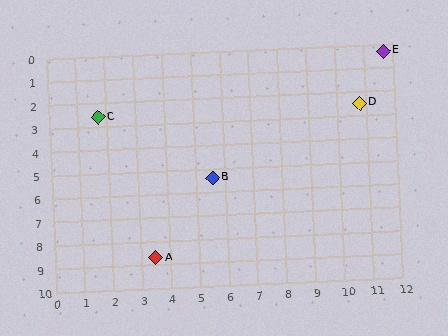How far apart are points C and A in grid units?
Points C and A are about 6.4 grid units apart.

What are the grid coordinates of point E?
Point E is at approximately (11.7, 0.3).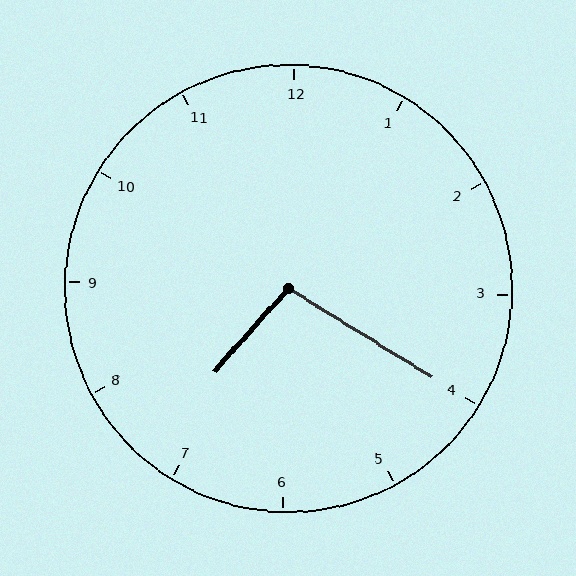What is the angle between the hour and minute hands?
Approximately 100 degrees.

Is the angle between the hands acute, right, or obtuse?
It is obtuse.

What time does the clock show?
7:20.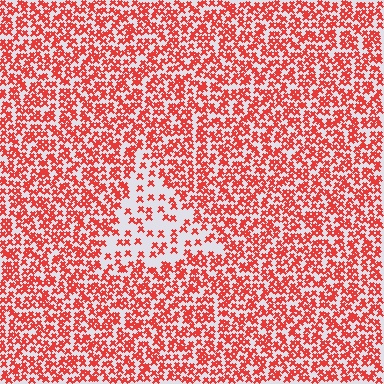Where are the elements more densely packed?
The elements are more densely packed outside the triangle boundary.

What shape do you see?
I see a triangle.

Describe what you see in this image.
The image contains small red elements arranged at two different densities. A triangle-shaped region is visible where the elements are less densely packed than the surrounding area.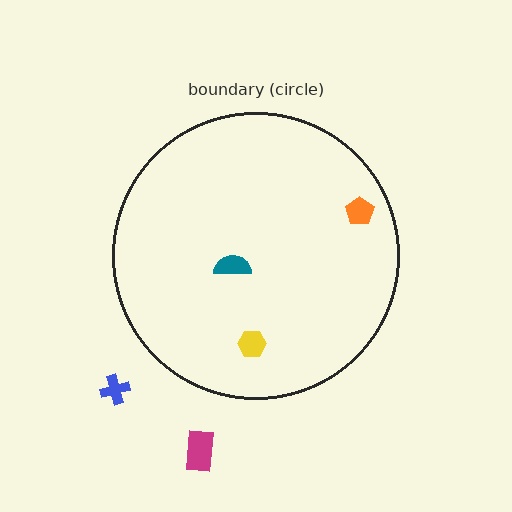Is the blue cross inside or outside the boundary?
Outside.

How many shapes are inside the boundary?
3 inside, 2 outside.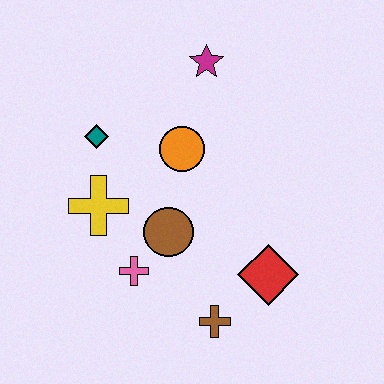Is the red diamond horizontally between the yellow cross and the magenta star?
No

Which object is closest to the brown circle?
The pink cross is closest to the brown circle.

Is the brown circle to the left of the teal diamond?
No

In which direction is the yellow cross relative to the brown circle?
The yellow cross is to the left of the brown circle.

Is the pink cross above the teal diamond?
No